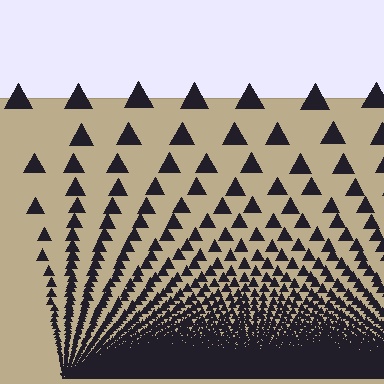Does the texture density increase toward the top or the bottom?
Density increases toward the bottom.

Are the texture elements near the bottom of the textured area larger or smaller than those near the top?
Smaller. The gradient is inverted — elements near the bottom are smaller and denser.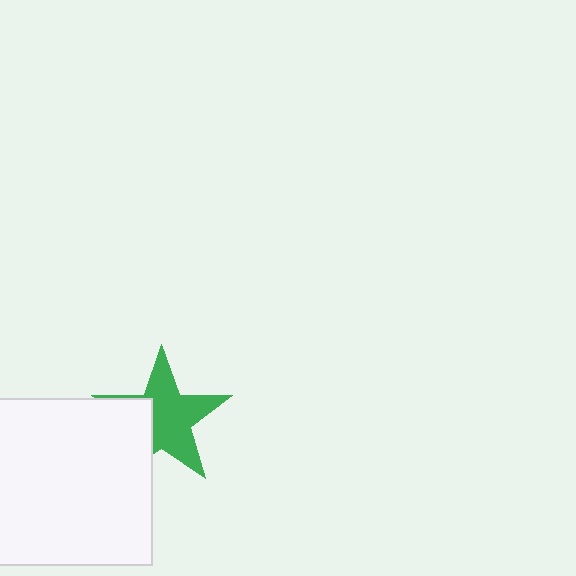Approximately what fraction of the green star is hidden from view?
Roughly 34% of the green star is hidden behind the white square.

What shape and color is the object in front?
The object in front is a white square.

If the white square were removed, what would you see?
You would see the complete green star.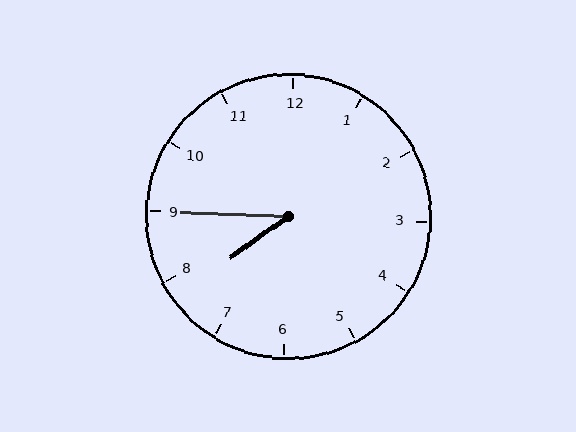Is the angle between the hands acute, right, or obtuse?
It is acute.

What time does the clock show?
7:45.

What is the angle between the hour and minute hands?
Approximately 38 degrees.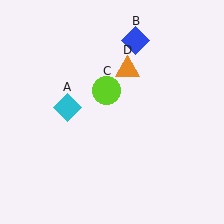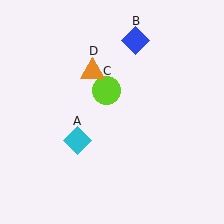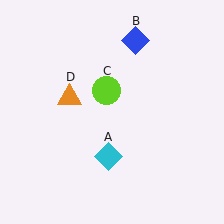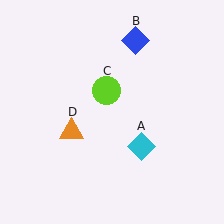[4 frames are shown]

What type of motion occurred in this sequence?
The cyan diamond (object A), orange triangle (object D) rotated counterclockwise around the center of the scene.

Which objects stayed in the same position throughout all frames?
Blue diamond (object B) and lime circle (object C) remained stationary.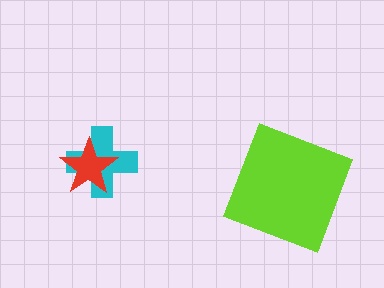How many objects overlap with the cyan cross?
1 object overlaps with the cyan cross.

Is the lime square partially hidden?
No, no other shape covers it.